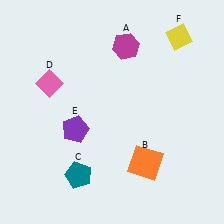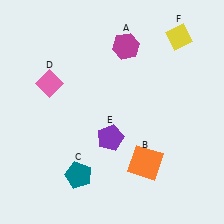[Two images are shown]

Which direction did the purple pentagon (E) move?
The purple pentagon (E) moved right.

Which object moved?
The purple pentagon (E) moved right.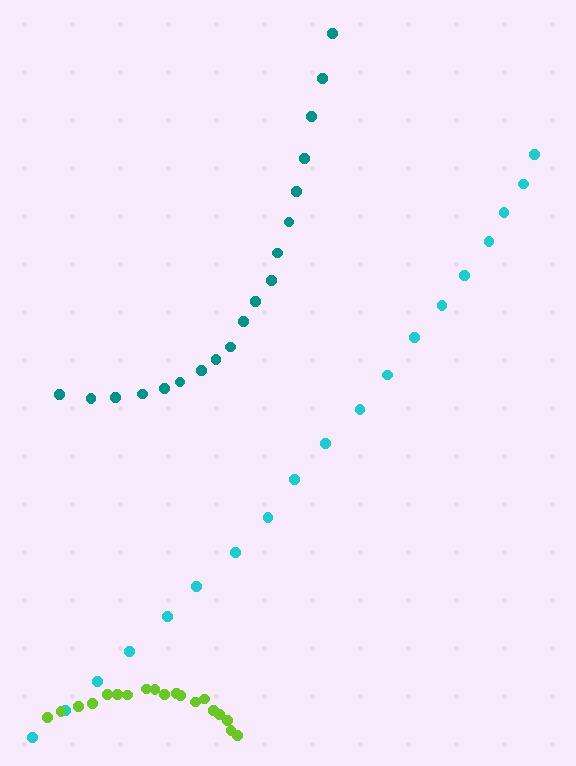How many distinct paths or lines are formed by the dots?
There are 3 distinct paths.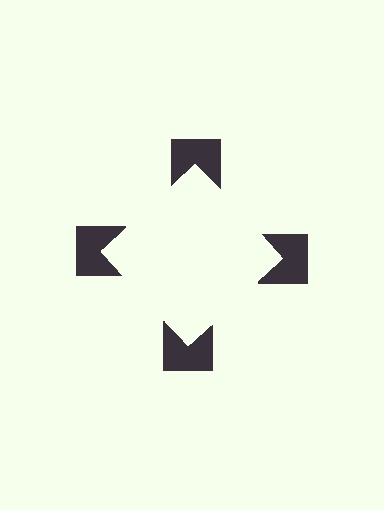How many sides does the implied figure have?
4 sides.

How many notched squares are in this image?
There are 4 — one at each vertex of the illusory square.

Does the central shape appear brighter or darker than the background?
It typically appears slightly brighter than the background, even though no actual brightness change is drawn.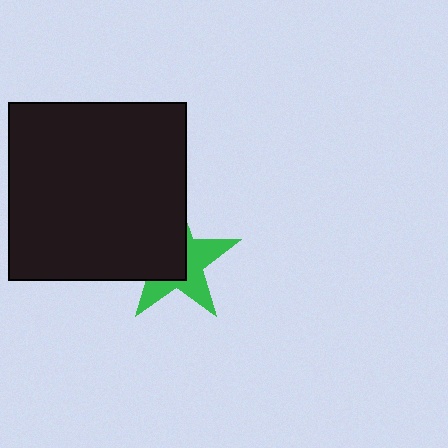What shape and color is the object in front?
The object in front is a black square.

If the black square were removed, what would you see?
You would see the complete green star.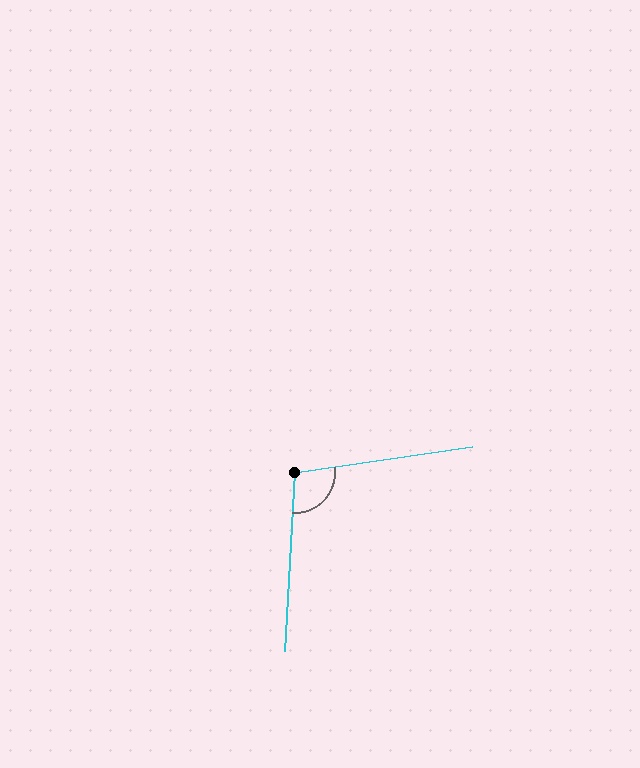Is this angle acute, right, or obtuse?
It is obtuse.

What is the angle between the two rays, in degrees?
Approximately 102 degrees.